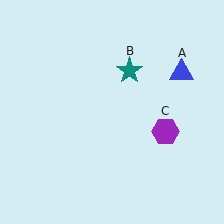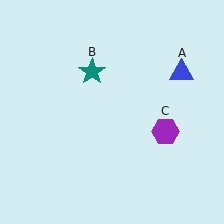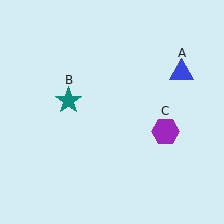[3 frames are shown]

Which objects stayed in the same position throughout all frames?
Blue triangle (object A) and purple hexagon (object C) remained stationary.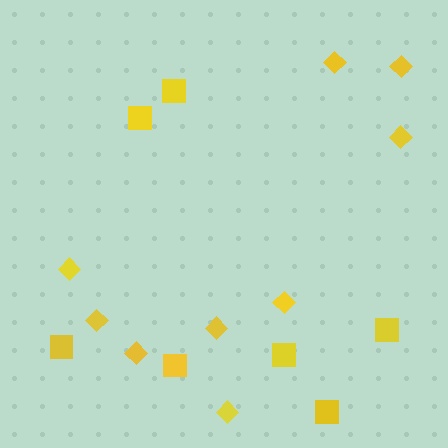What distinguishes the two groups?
There are 2 groups: one group of diamonds (9) and one group of squares (7).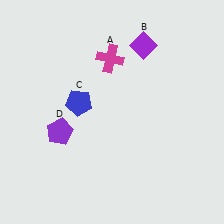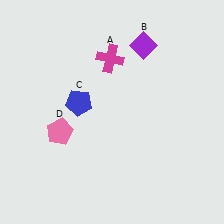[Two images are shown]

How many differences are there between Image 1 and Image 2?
There is 1 difference between the two images.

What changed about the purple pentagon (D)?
In Image 1, D is purple. In Image 2, it changed to pink.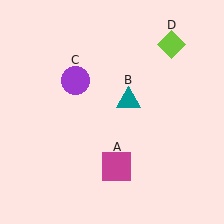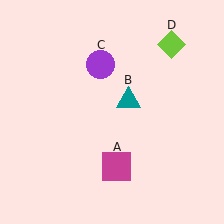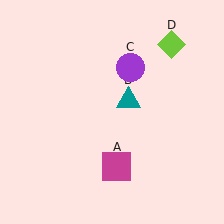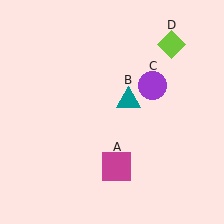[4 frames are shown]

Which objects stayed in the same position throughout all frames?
Magenta square (object A) and teal triangle (object B) and lime diamond (object D) remained stationary.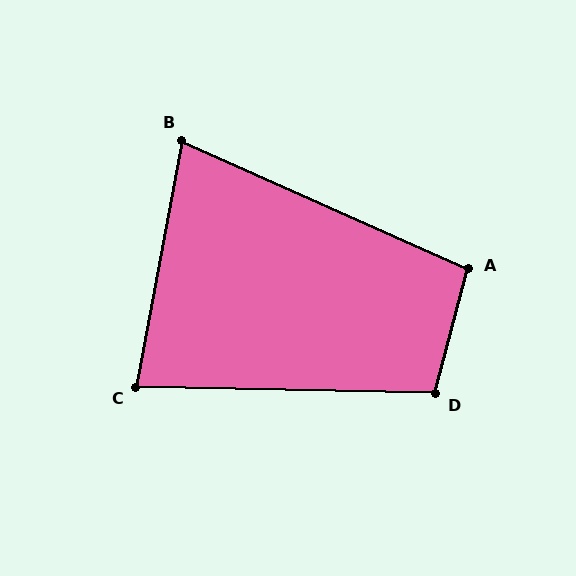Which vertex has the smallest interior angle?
B, at approximately 76 degrees.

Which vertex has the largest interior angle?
D, at approximately 104 degrees.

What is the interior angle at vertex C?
Approximately 81 degrees (acute).